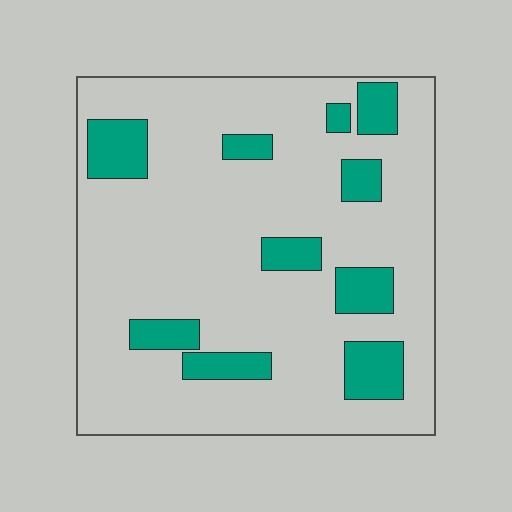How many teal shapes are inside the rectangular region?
10.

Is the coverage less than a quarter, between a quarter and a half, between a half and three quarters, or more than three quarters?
Less than a quarter.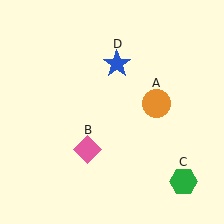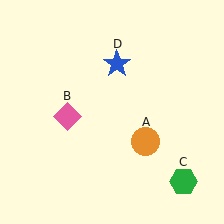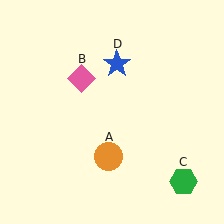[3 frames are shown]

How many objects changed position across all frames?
2 objects changed position: orange circle (object A), pink diamond (object B).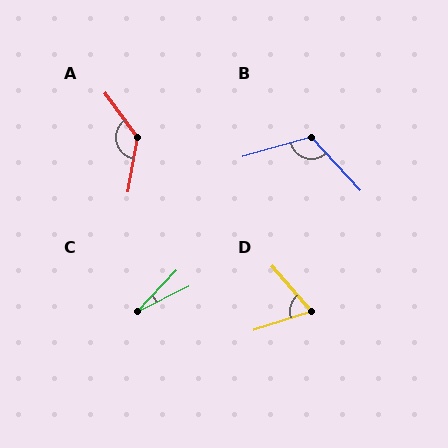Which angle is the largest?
A, at approximately 133 degrees.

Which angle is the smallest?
C, at approximately 19 degrees.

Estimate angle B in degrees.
Approximately 117 degrees.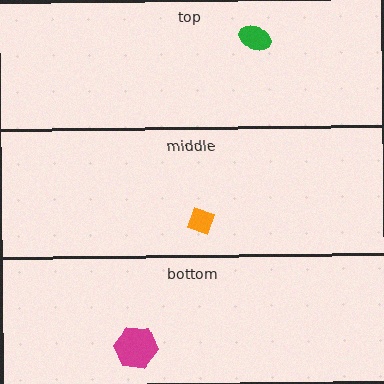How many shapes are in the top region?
1.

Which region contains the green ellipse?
The top region.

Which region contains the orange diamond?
The middle region.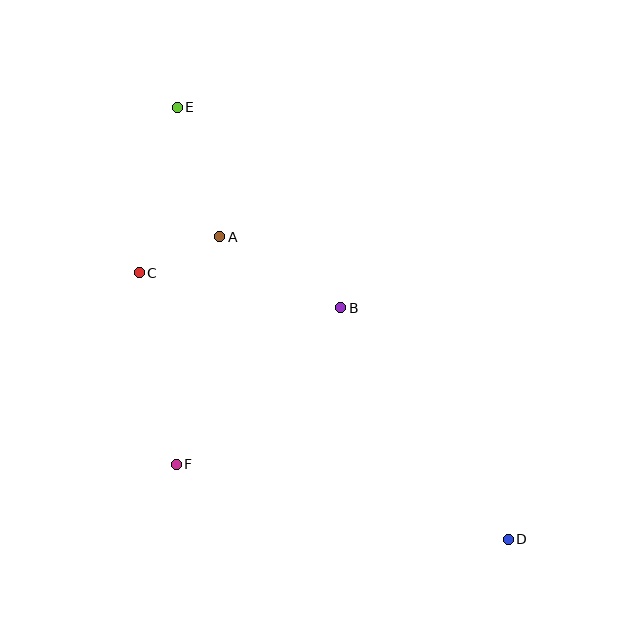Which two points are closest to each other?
Points A and C are closest to each other.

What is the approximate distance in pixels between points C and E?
The distance between C and E is approximately 170 pixels.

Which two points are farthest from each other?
Points D and E are farthest from each other.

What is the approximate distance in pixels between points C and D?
The distance between C and D is approximately 455 pixels.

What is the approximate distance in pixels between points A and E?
The distance between A and E is approximately 136 pixels.